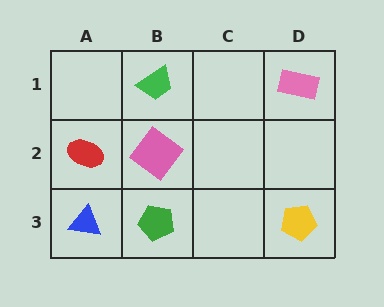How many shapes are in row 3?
3 shapes.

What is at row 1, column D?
A pink rectangle.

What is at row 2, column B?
A pink diamond.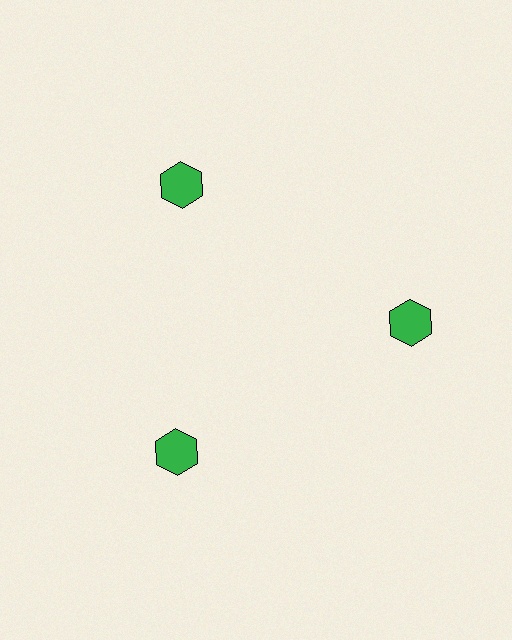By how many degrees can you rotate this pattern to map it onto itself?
The pattern maps onto itself every 120 degrees of rotation.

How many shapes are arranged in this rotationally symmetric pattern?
There are 3 shapes, arranged in 3 groups of 1.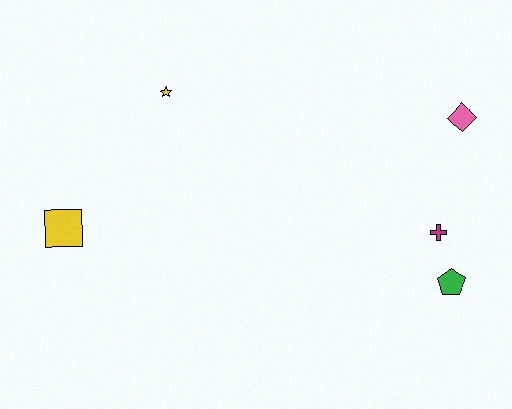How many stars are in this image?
There is 1 star.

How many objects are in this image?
There are 5 objects.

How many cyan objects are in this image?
There are no cyan objects.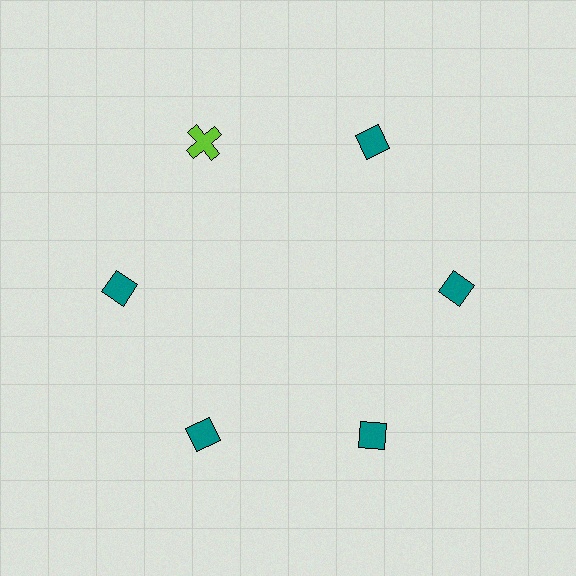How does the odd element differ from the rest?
It differs in both color (lime instead of teal) and shape (cross instead of diamond).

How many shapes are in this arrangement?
There are 6 shapes arranged in a ring pattern.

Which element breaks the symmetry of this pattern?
The lime cross at roughly the 11 o'clock position breaks the symmetry. All other shapes are teal diamonds.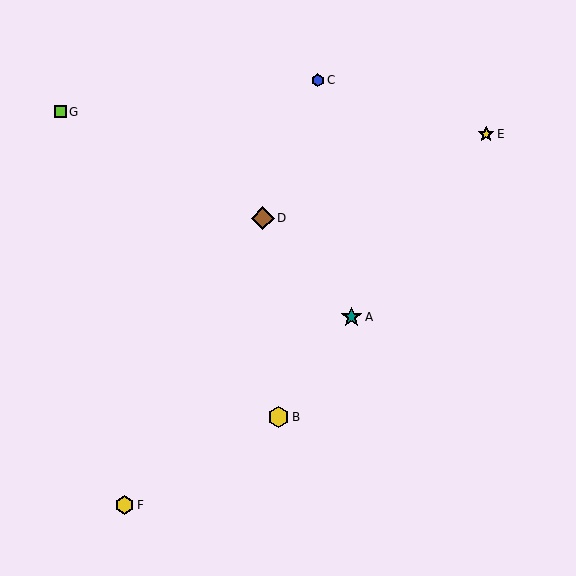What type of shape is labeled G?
Shape G is a lime square.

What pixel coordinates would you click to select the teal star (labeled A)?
Click at (352, 317) to select the teal star A.